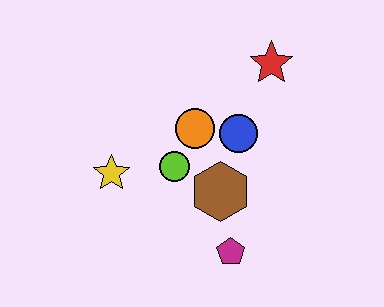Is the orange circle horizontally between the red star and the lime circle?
Yes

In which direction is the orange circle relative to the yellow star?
The orange circle is to the right of the yellow star.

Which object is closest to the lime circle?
The orange circle is closest to the lime circle.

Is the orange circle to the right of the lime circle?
Yes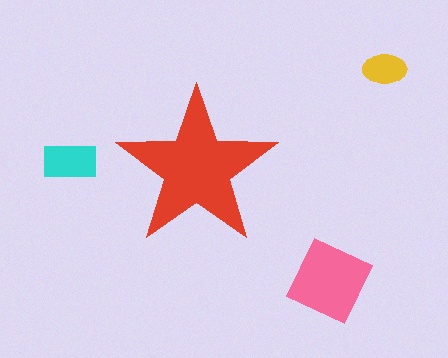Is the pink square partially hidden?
No, the pink square is fully visible.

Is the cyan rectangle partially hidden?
No, the cyan rectangle is fully visible.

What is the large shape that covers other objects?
A red star.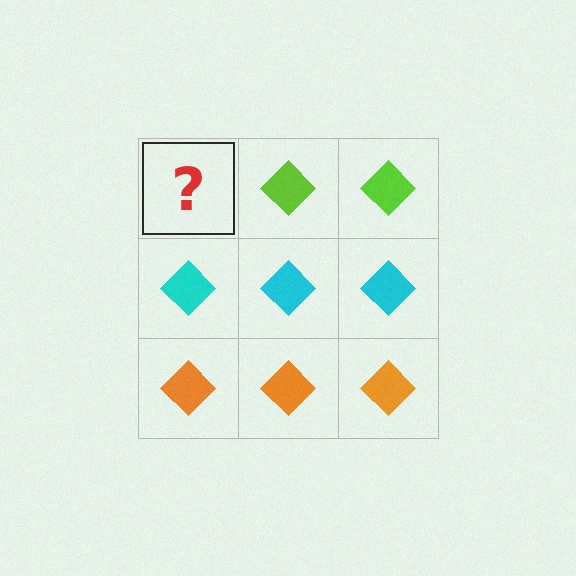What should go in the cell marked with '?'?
The missing cell should contain a lime diamond.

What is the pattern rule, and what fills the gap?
The rule is that each row has a consistent color. The gap should be filled with a lime diamond.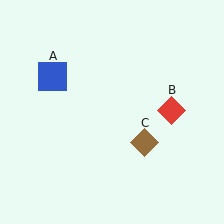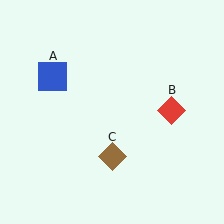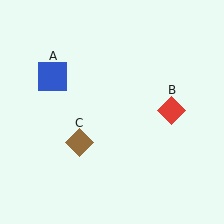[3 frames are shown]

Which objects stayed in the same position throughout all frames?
Blue square (object A) and red diamond (object B) remained stationary.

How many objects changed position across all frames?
1 object changed position: brown diamond (object C).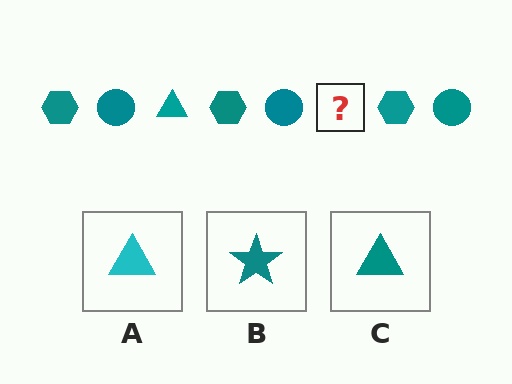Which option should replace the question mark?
Option C.